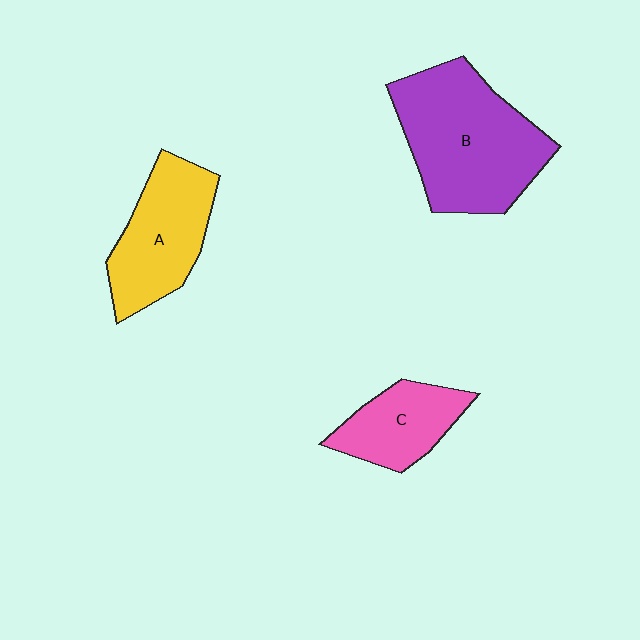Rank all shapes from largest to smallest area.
From largest to smallest: B (purple), A (yellow), C (pink).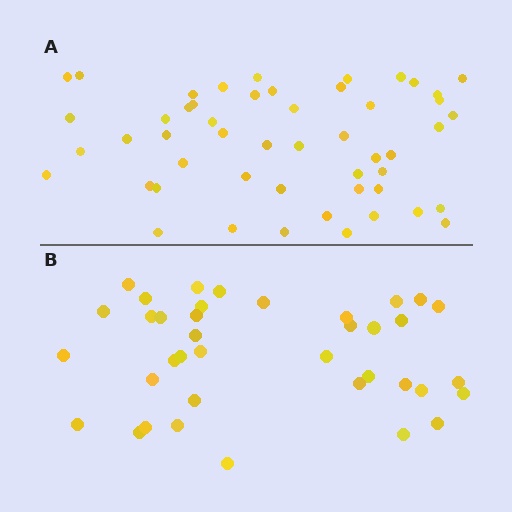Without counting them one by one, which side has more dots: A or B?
Region A (the top region) has more dots.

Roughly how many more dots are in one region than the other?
Region A has approximately 15 more dots than region B.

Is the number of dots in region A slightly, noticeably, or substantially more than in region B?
Region A has noticeably more, but not dramatically so. The ratio is roughly 1.3 to 1.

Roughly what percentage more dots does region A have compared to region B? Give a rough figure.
About 35% more.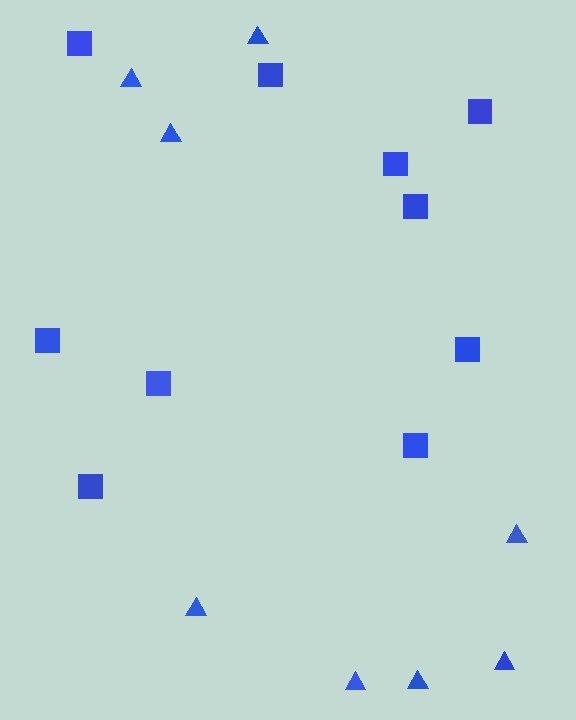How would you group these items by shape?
There are 2 groups: one group of triangles (8) and one group of squares (10).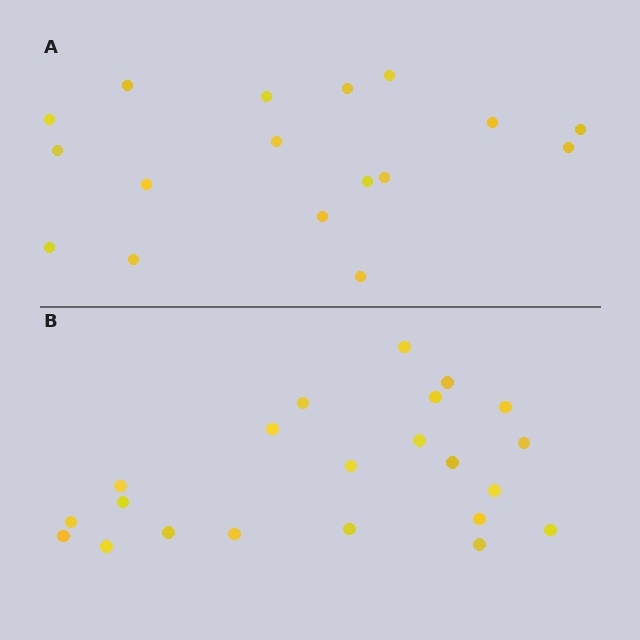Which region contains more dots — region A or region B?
Region B (the bottom region) has more dots.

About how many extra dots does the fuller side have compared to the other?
Region B has about 5 more dots than region A.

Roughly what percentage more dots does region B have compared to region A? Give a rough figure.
About 30% more.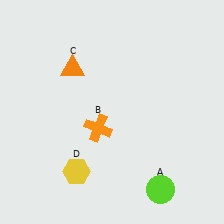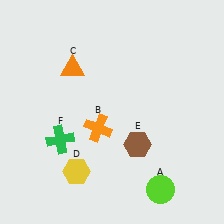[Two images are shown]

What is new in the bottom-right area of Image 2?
A brown hexagon (E) was added in the bottom-right area of Image 2.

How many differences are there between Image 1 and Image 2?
There are 2 differences between the two images.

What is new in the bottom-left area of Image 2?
A green cross (F) was added in the bottom-left area of Image 2.